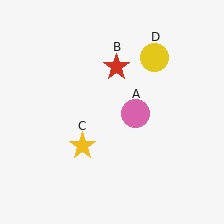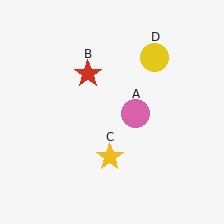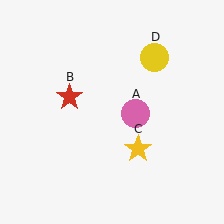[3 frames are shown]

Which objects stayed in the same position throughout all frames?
Pink circle (object A) and yellow circle (object D) remained stationary.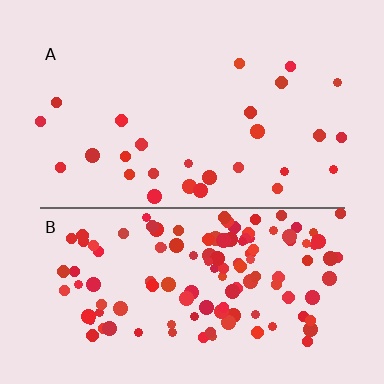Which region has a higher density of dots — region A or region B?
B (the bottom).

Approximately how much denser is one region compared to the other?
Approximately 4.6× — region B over region A.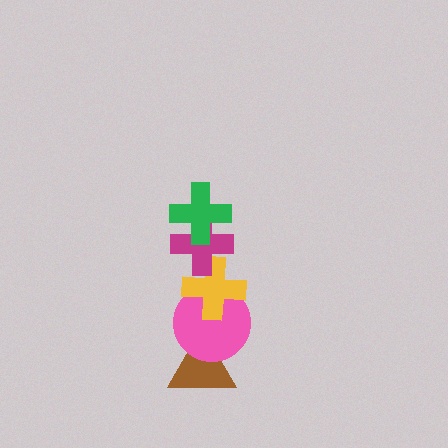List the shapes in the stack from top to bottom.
From top to bottom: the green cross, the magenta cross, the yellow cross, the pink circle, the brown triangle.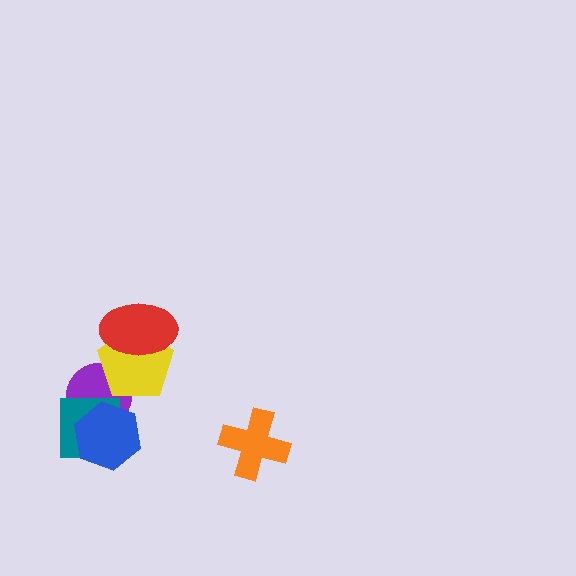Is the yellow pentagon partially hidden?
Yes, it is partially covered by another shape.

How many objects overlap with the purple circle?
3 objects overlap with the purple circle.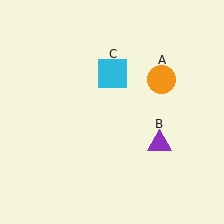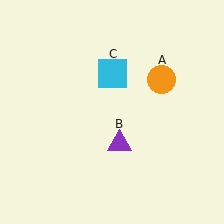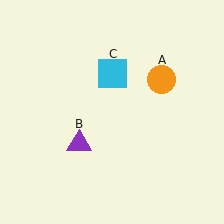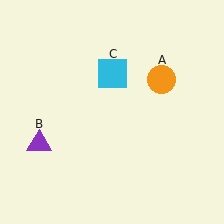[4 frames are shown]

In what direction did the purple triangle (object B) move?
The purple triangle (object B) moved left.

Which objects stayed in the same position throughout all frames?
Orange circle (object A) and cyan square (object C) remained stationary.